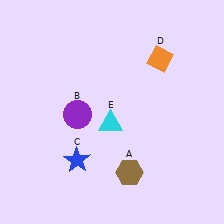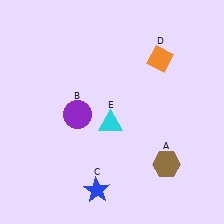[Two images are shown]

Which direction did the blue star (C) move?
The blue star (C) moved down.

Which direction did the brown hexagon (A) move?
The brown hexagon (A) moved right.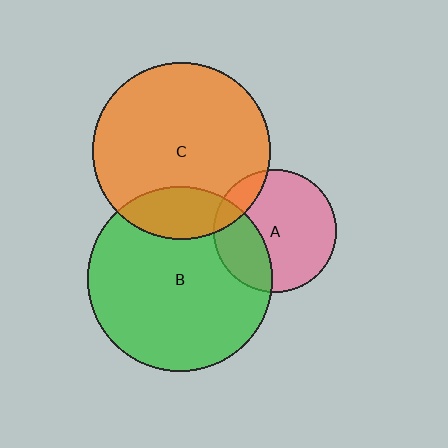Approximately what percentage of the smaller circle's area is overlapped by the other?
Approximately 15%.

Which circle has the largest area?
Circle B (green).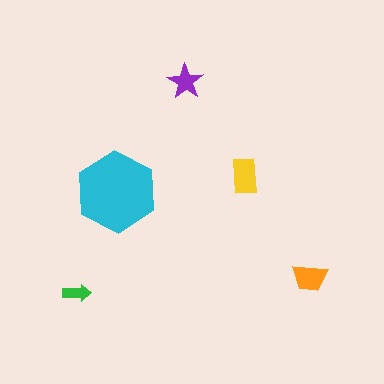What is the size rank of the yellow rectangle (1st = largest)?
2nd.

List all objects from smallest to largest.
The green arrow, the purple star, the orange trapezoid, the yellow rectangle, the cyan hexagon.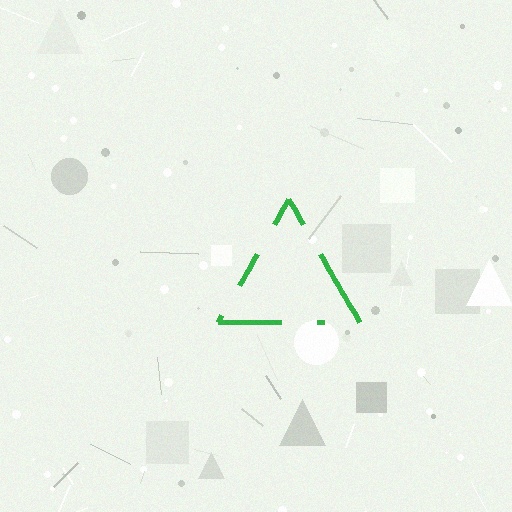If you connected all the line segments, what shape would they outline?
They would outline a triangle.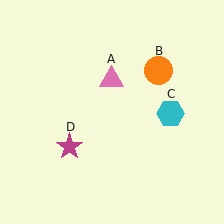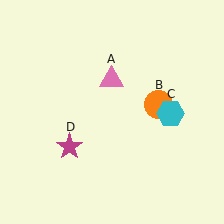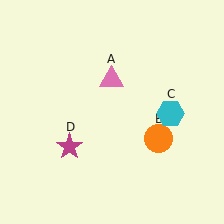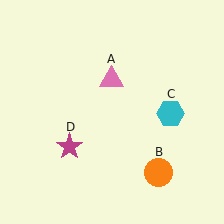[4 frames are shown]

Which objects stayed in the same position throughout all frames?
Pink triangle (object A) and cyan hexagon (object C) and magenta star (object D) remained stationary.